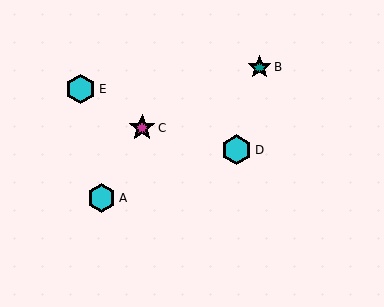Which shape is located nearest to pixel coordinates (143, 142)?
The magenta star (labeled C) at (142, 128) is nearest to that location.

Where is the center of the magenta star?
The center of the magenta star is at (142, 128).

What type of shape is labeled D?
Shape D is a cyan hexagon.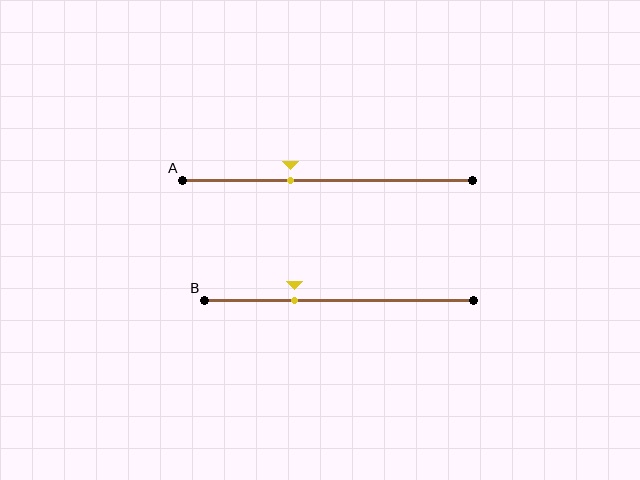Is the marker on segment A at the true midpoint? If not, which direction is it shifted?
No, the marker on segment A is shifted to the left by about 13% of the segment length.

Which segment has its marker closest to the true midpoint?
Segment A has its marker closest to the true midpoint.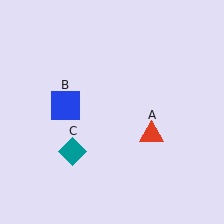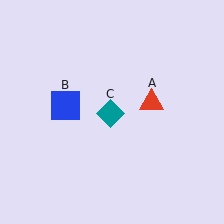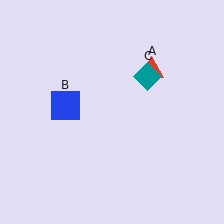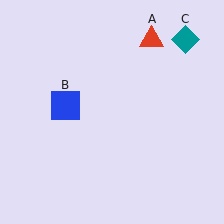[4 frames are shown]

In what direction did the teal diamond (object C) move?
The teal diamond (object C) moved up and to the right.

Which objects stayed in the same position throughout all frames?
Blue square (object B) remained stationary.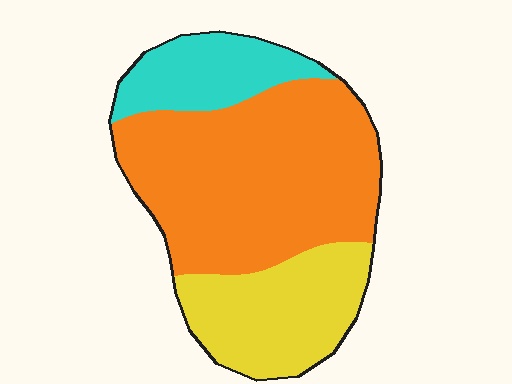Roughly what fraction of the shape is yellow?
Yellow takes up between a quarter and a half of the shape.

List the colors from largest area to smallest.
From largest to smallest: orange, yellow, cyan.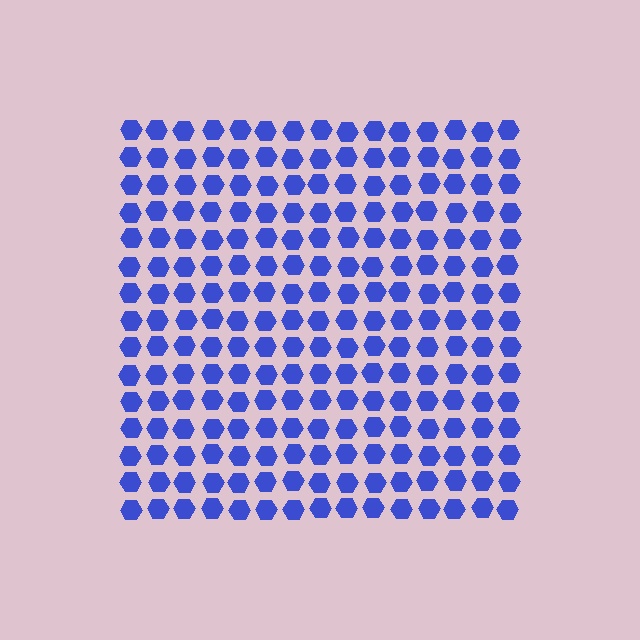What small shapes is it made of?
It is made of small hexagons.